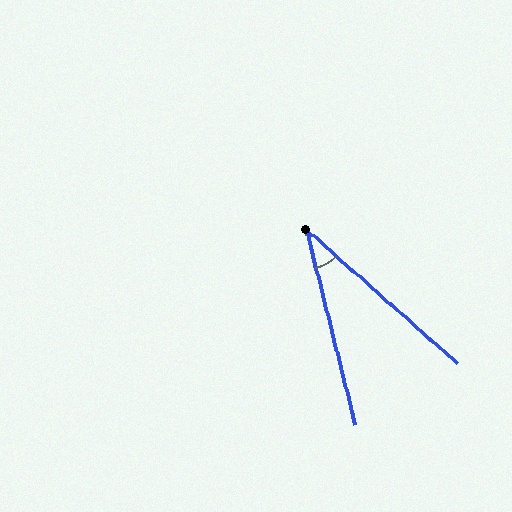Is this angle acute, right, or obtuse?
It is acute.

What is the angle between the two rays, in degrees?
Approximately 35 degrees.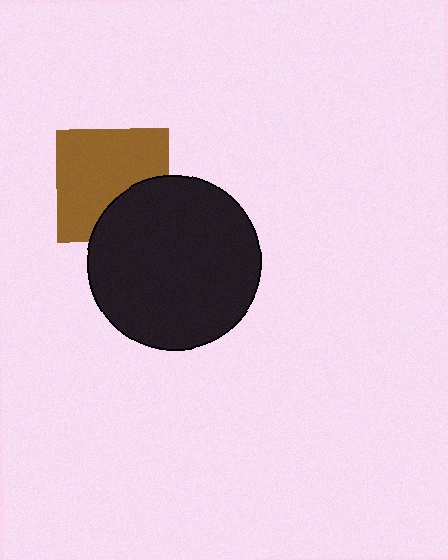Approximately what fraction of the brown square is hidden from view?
Roughly 31% of the brown square is hidden behind the black circle.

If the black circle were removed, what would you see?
You would see the complete brown square.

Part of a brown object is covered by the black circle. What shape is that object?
It is a square.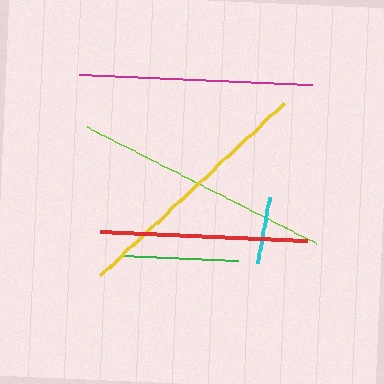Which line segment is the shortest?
The cyan line is the shortest at approximately 67 pixels.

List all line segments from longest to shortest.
From longest to shortest: lime, yellow, magenta, red, green, cyan.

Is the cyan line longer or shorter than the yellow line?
The yellow line is longer than the cyan line.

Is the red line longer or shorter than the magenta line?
The magenta line is longer than the red line.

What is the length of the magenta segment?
The magenta segment is approximately 233 pixels long.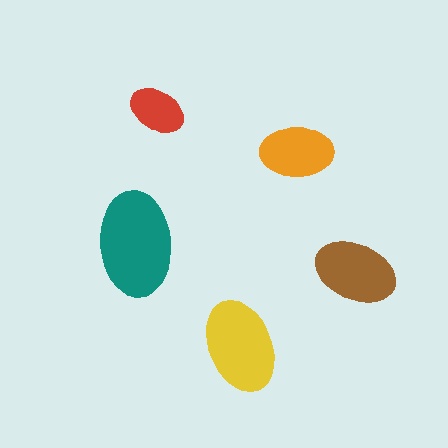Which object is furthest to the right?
The brown ellipse is rightmost.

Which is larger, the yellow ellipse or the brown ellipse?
The yellow one.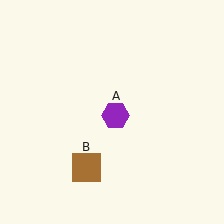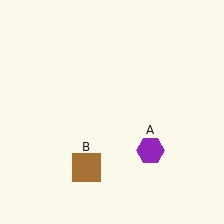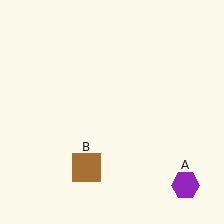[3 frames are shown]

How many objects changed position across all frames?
1 object changed position: purple hexagon (object A).